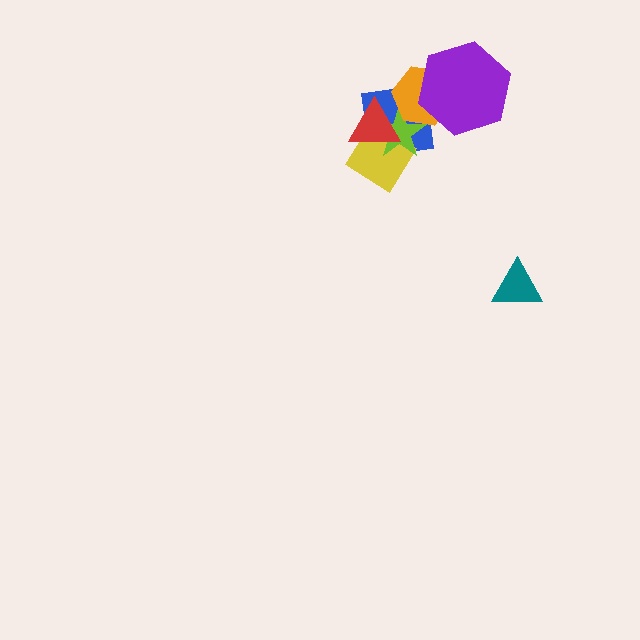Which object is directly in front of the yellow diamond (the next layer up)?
The lime star is directly in front of the yellow diamond.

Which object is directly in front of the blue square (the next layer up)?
The yellow diamond is directly in front of the blue square.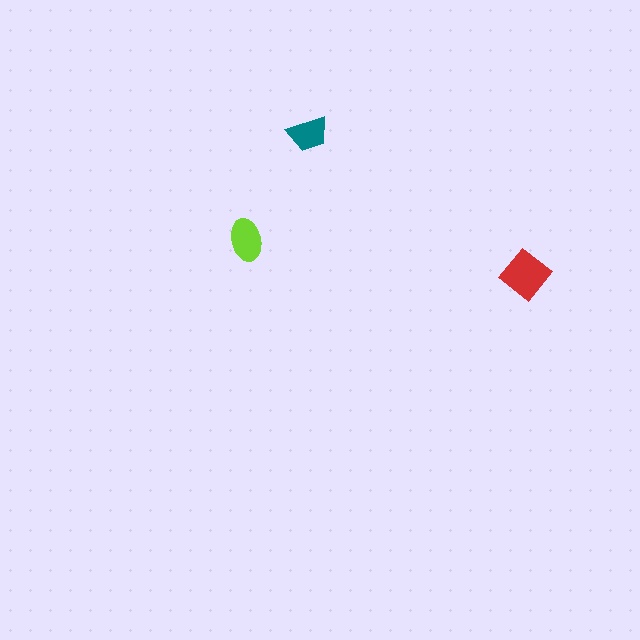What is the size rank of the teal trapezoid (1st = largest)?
3rd.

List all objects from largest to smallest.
The red diamond, the lime ellipse, the teal trapezoid.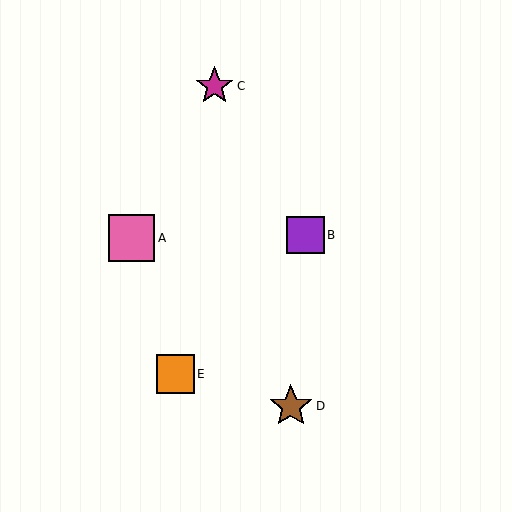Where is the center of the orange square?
The center of the orange square is at (175, 374).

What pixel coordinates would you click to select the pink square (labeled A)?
Click at (131, 238) to select the pink square A.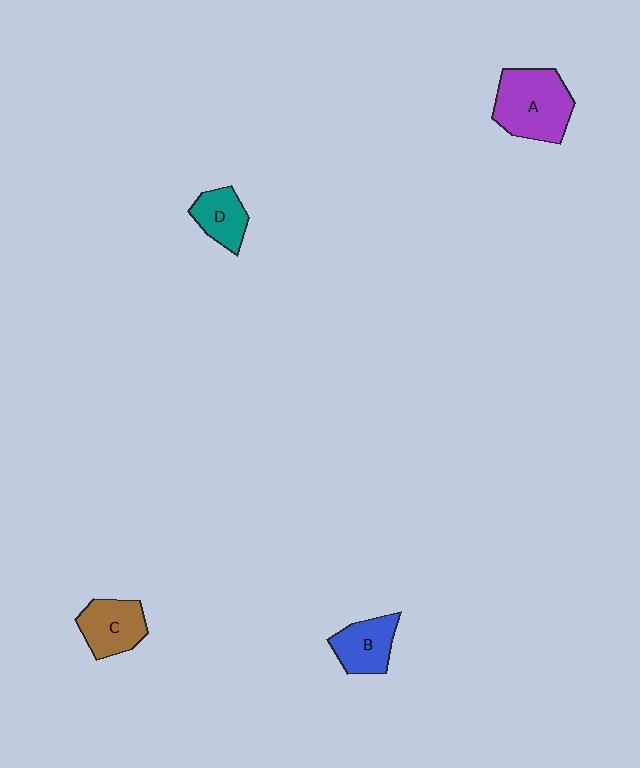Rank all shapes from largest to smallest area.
From largest to smallest: A (purple), C (brown), B (blue), D (teal).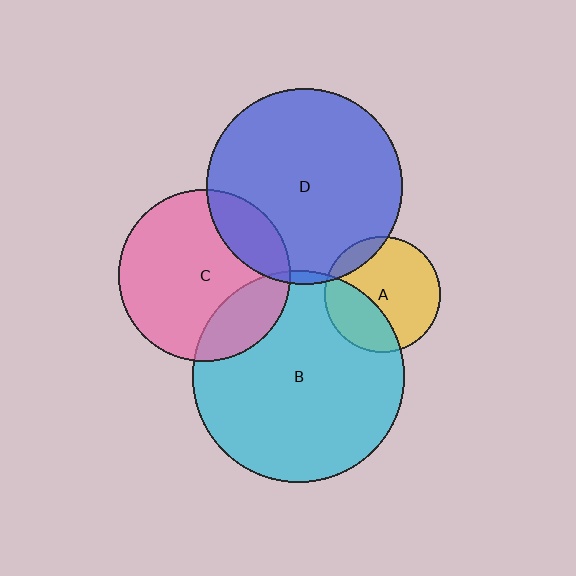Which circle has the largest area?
Circle B (cyan).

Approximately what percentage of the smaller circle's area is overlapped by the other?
Approximately 20%.